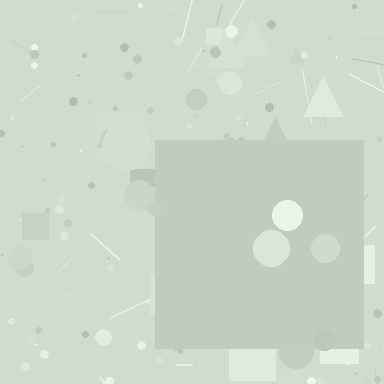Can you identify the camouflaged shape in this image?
The camouflaged shape is a square.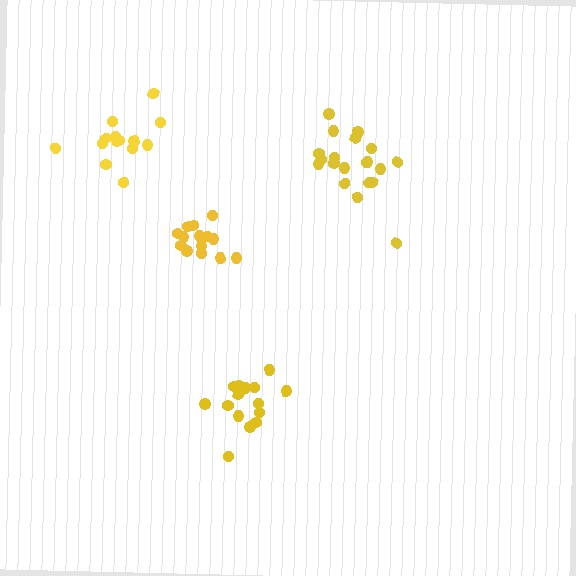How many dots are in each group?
Group 1: 20 dots, Group 2: 15 dots, Group 3: 15 dots, Group 4: 14 dots (64 total).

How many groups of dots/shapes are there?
There are 4 groups.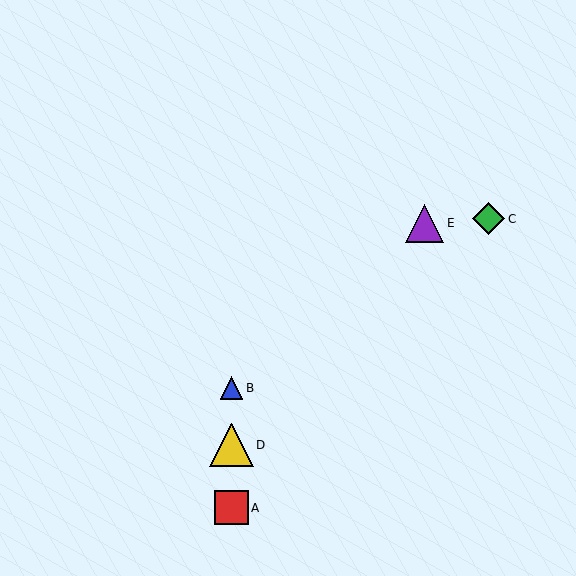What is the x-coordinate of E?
Object E is at x≈425.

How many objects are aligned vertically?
3 objects (A, B, D) are aligned vertically.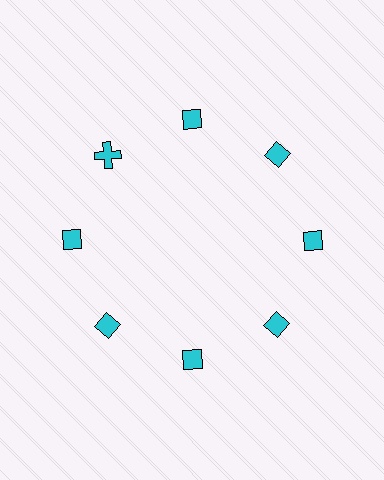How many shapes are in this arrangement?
There are 8 shapes arranged in a ring pattern.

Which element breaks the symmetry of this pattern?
The cyan cross at roughly the 10 o'clock position breaks the symmetry. All other shapes are cyan diamonds.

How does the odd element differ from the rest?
It has a different shape: cross instead of diamond.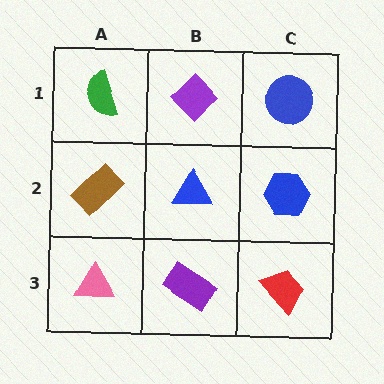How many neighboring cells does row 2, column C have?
3.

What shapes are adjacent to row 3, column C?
A blue hexagon (row 2, column C), a purple rectangle (row 3, column B).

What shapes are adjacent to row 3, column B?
A blue triangle (row 2, column B), a pink triangle (row 3, column A), a red trapezoid (row 3, column C).